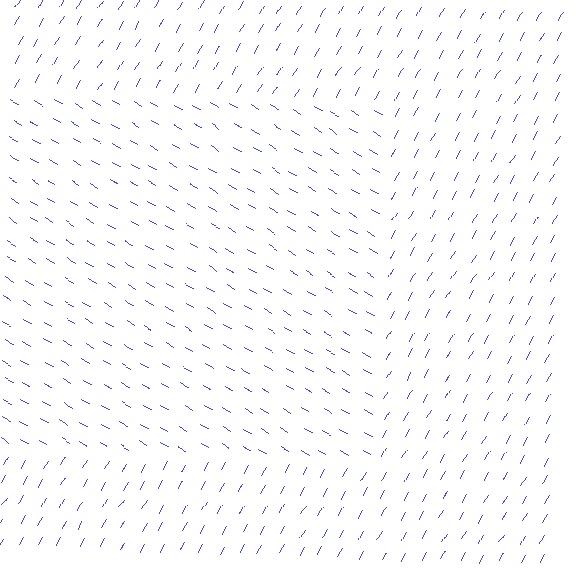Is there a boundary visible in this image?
Yes, there is a texture boundary formed by a change in line orientation.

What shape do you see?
I see a rectangle.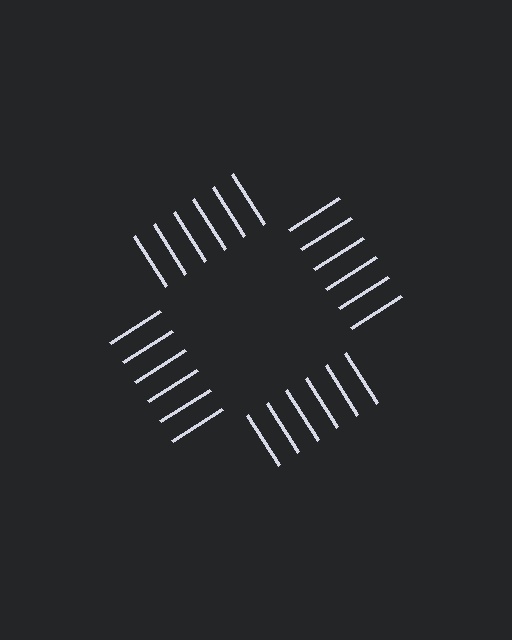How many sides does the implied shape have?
4 sides — the line-ends trace a square.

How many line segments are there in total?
24 — 6 along each of the 4 edges.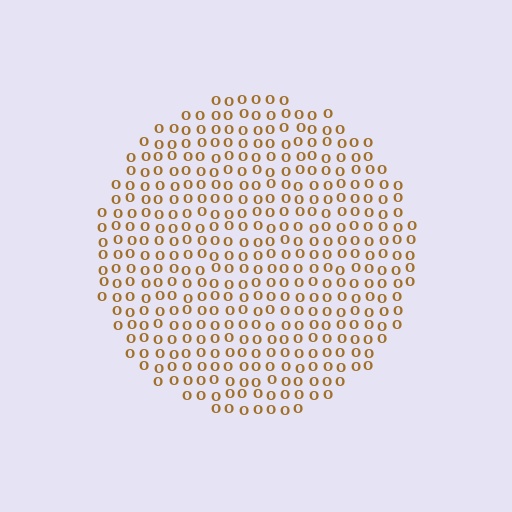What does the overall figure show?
The overall figure shows a circle.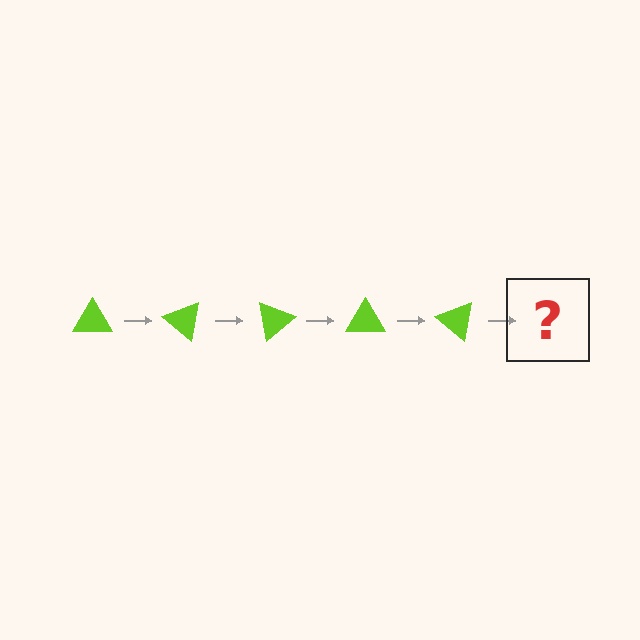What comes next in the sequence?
The next element should be a lime triangle rotated 200 degrees.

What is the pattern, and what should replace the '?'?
The pattern is that the triangle rotates 40 degrees each step. The '?' should be a lime triangle rotated 200 degrees.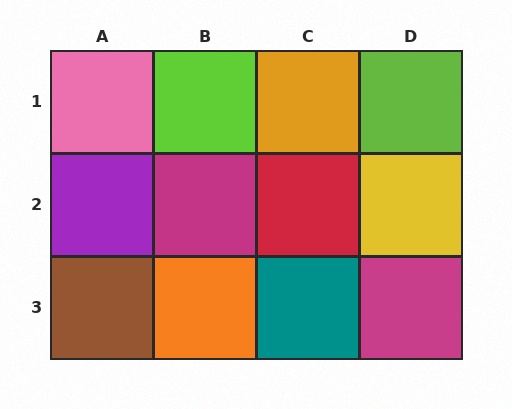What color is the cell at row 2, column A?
Purple.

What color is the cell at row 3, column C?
Teal.